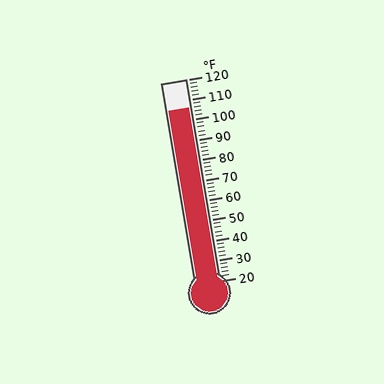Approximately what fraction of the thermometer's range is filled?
The thermometer is filled to approximately 85% of its range.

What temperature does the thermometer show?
The thermometer shows approximately 106°F.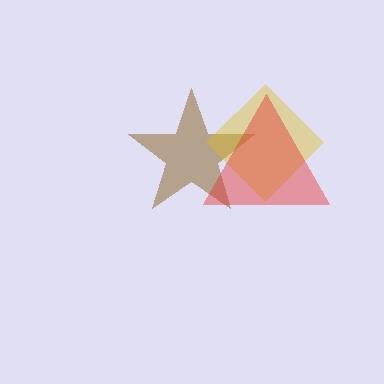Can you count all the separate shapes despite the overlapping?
Yes, there are 3 separate shapes.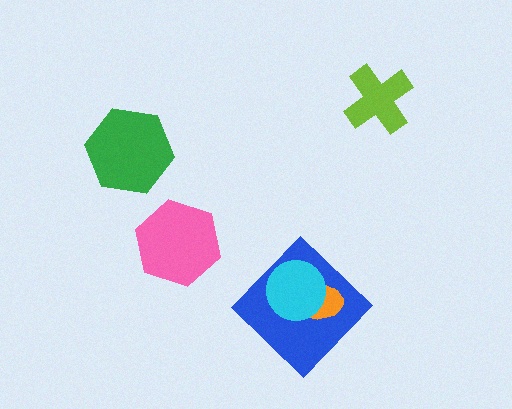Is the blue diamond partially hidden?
Yes, it is partially covered by another shape.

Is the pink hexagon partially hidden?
No, no other shape covers it.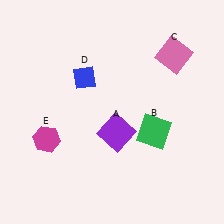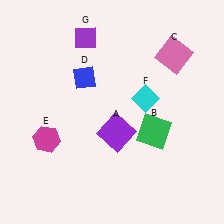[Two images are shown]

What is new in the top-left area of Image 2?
A purple diamond (G) was added in the top-left area of Image 2.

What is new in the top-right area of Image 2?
A cyan diamond (F) was added in the top-right area of Image 2.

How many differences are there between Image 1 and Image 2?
There are 2 differences between the two images.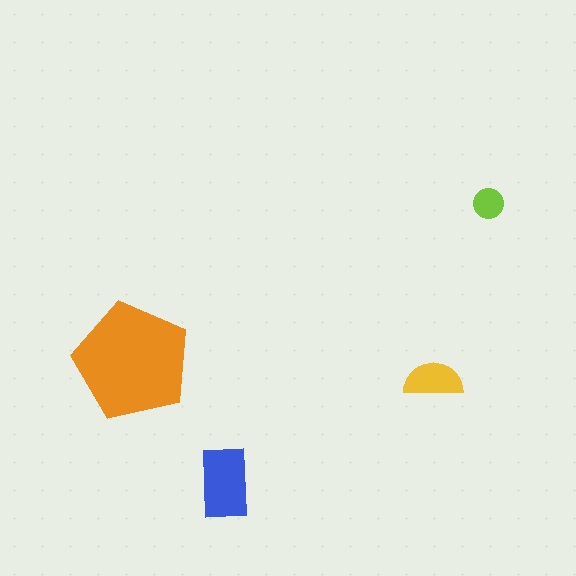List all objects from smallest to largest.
The lime circle, the yellow semicircle, the blue rectangle, the orange pentagon.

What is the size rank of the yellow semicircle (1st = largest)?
3rd.